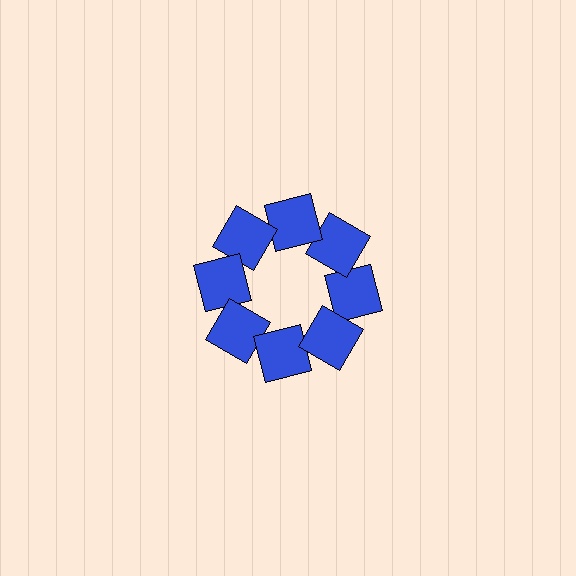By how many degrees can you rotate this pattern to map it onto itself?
The pattern maps onto itself every 45 degrees of rotation.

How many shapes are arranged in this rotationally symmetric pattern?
There are 8 shapes, arranged in 8 groups of 1.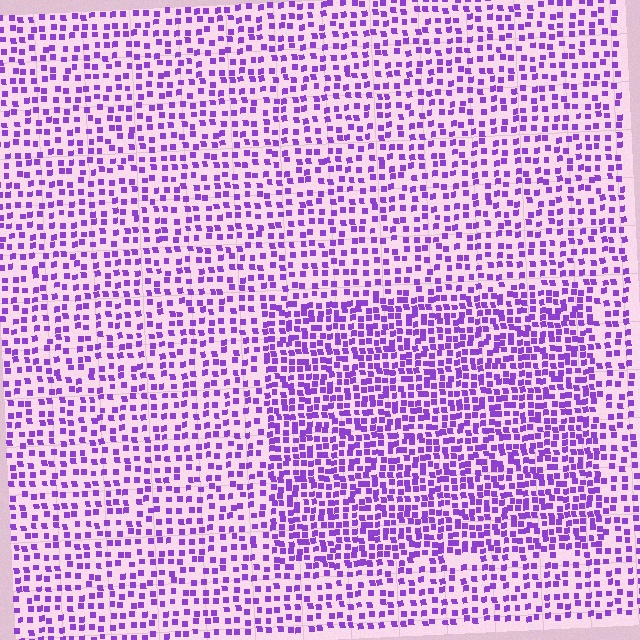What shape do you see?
I see a rectangle.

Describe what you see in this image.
The image contains small purple elements arranged at two different densities. A rectangle-shaped region is visible where the elements are more densely packed than the surrounding area.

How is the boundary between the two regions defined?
The boundary is defined by a change in element density (approximately 1.7x ratio). All elements are the same color, size, and shape.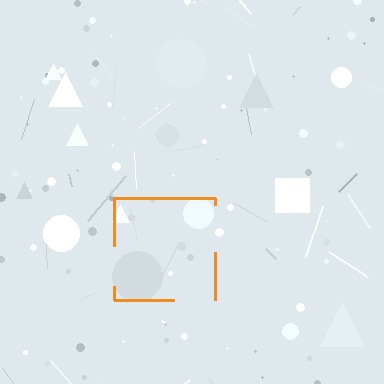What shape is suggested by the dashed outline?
The dashed outline suggests a square.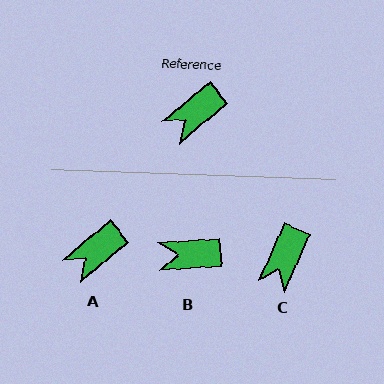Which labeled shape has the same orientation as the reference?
A.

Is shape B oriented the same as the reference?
No, it is off by about 36 degrees.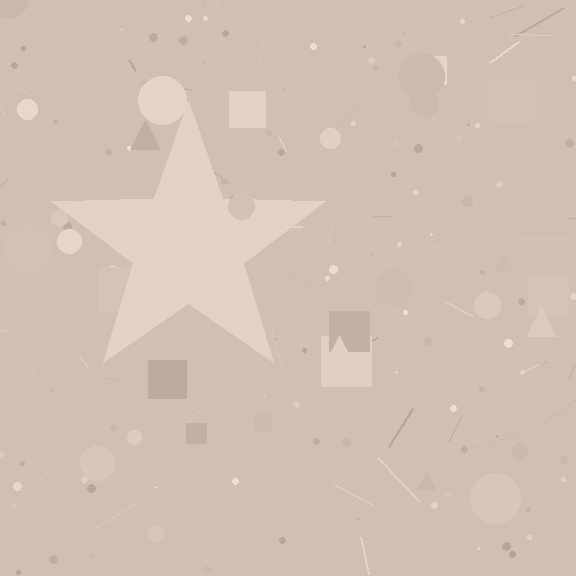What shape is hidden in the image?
A star is hidden in the image.